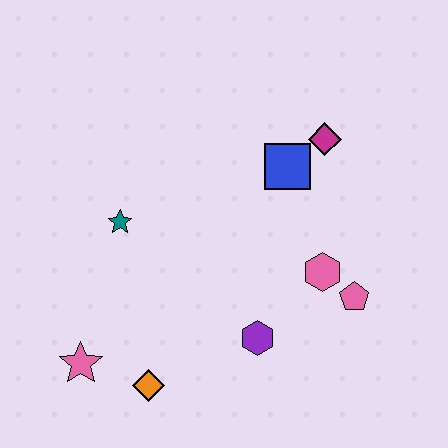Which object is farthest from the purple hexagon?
The magenta diamond is farthest from the purple hexagon.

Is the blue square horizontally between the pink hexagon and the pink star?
Yes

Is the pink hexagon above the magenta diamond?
No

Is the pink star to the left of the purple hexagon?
Yes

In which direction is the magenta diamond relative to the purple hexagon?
The magenta diamond is above the purple hexagon.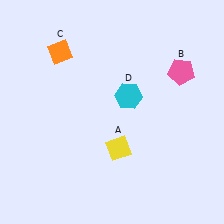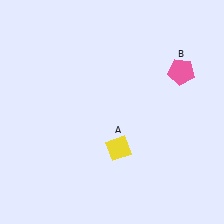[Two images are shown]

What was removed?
The cyan hexagon (D), the orange diamond (C) were removed in Image 2.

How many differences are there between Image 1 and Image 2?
There are 2 differences between the two images.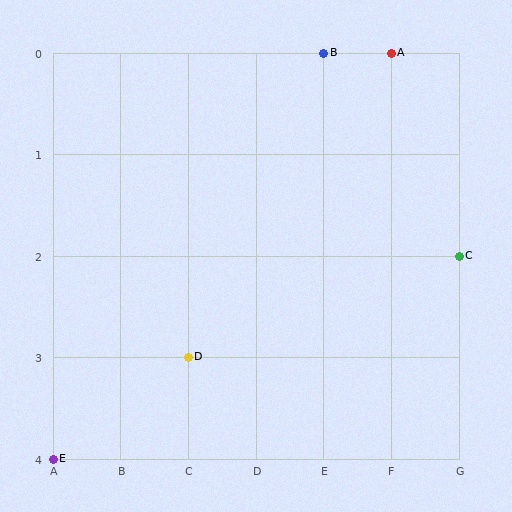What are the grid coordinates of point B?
Point B is at grid coordinates (E, 0).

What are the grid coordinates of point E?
Point E is at grid coordinates (A, 4).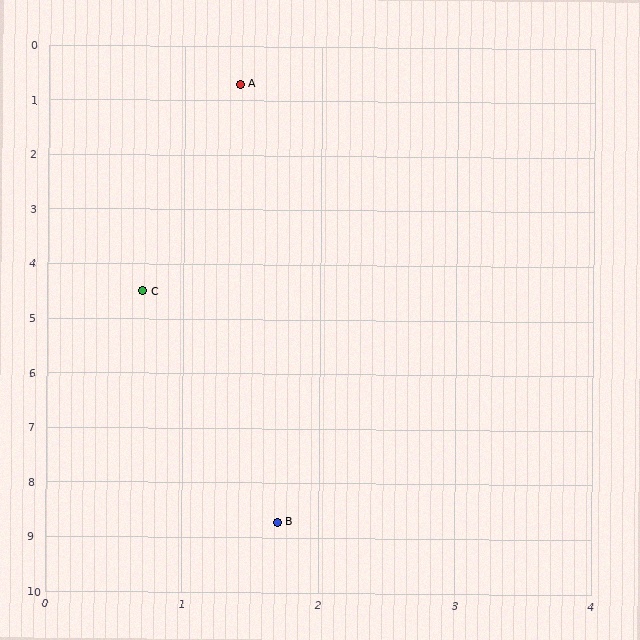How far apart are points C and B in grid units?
Points C and B are about 4.3 grid units apart.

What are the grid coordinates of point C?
Point C is at approximately (0.7, 4.5).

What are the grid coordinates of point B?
Point B is at approximately (1.7, 8.7).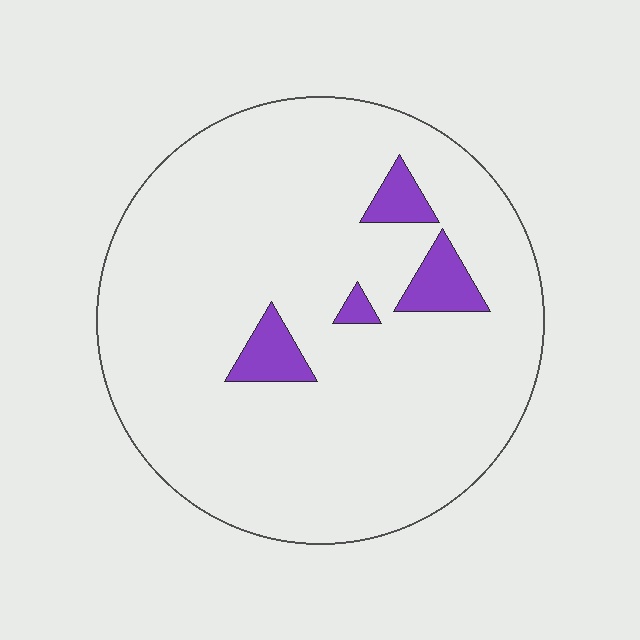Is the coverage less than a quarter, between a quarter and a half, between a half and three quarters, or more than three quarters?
Less than a quarter.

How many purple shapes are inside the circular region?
4.